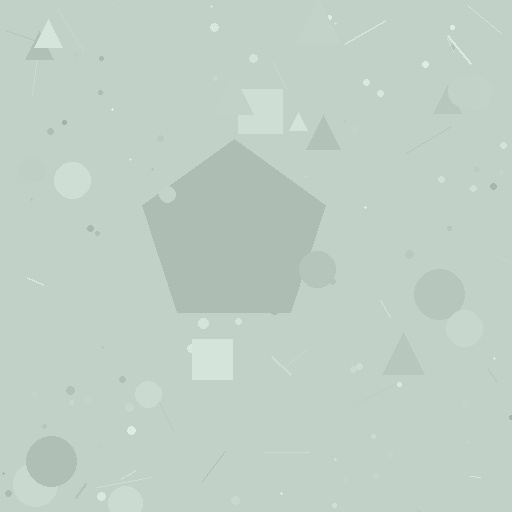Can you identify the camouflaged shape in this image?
The camouflaged shape is a pentagon.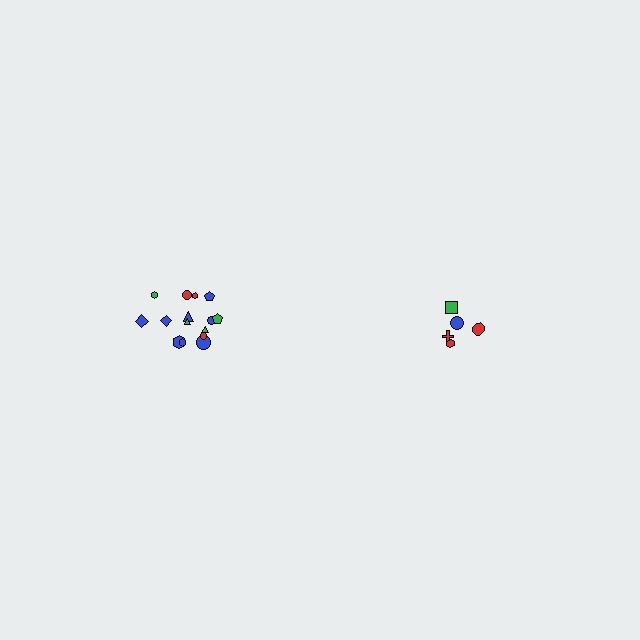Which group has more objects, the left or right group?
The left group.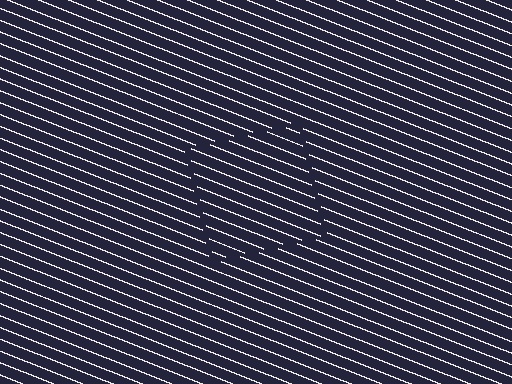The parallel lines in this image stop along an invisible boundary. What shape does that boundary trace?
An illusory square. The interior of the shape contains the same grating, shifted by half a period — the contour is defined by the phase discontinuity where line-ends from the inner and outer gratings abut.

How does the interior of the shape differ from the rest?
The interior of the shape contains the same grating, shifted by half a period — the contour is defined by the phase discontinuity where line-ends from the inner and outer gratings abut.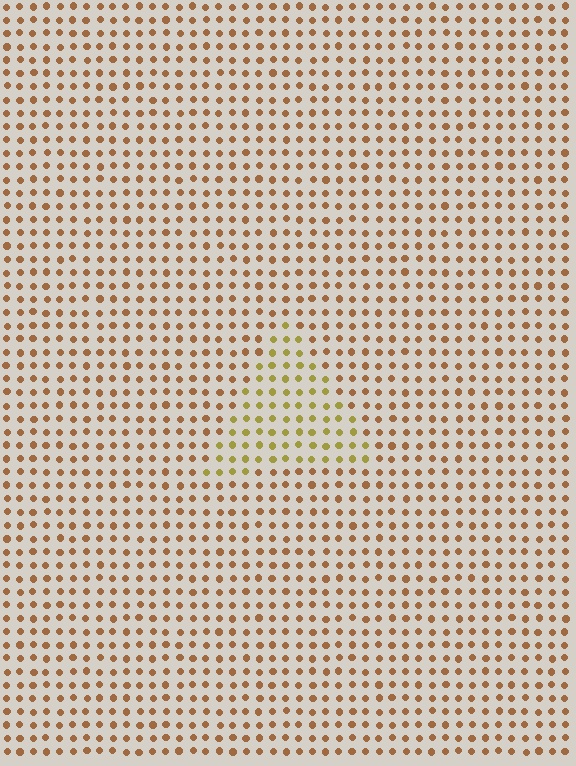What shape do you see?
I see a triangle.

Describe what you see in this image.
The image is filled with small brown elements in a uniform arrangement. A triangle-shaped region is visible where the elements are tinted to a slightly different hue, forming a subtle color boundary.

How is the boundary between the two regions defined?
The boundary is defined purely by a slight shift in hue (about 31 degrees). Spacing, size, and orientation are identical on both sides.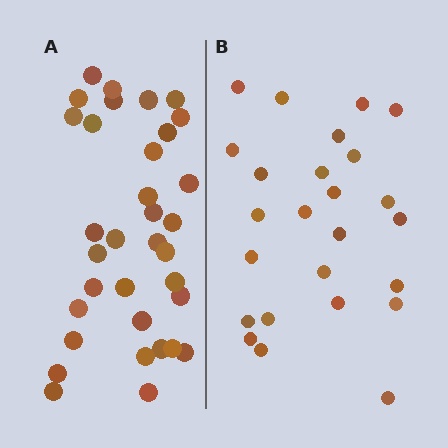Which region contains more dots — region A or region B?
Region A (the left region) has more dots.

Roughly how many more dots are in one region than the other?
Region A has roughly 8 or so more dots than region B.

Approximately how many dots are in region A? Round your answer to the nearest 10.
About 30 dots. (The exact count is 34, which rounds to 30.)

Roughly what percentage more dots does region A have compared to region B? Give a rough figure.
About 35% more.